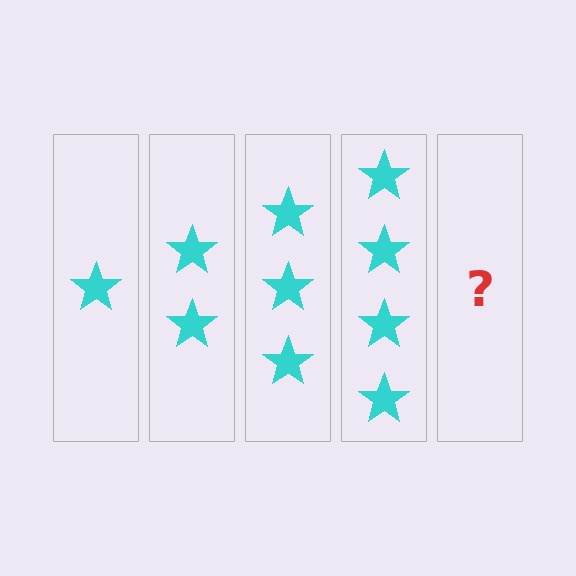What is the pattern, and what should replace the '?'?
The pattern is that each step adds one more star. The '?' should be 5 stars.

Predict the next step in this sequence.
The next step is 5 stars.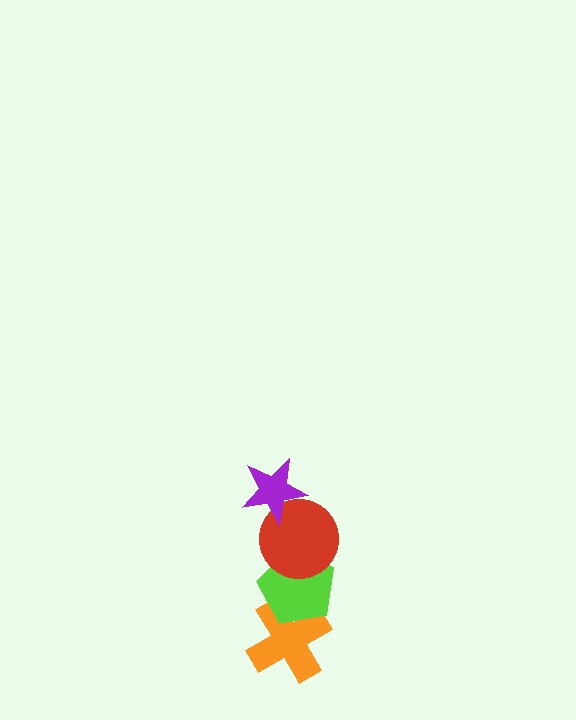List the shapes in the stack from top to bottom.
From top to bottom: the purple star, the red circle, the lime pentagon, the orange cross.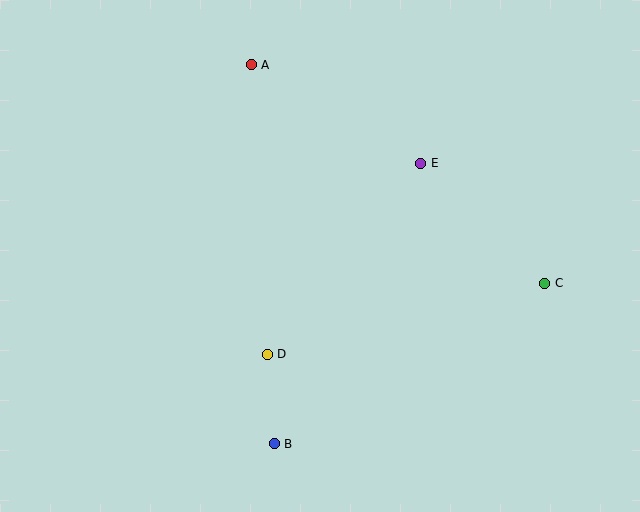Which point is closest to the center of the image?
Point D at (267, 354) is closest to the center.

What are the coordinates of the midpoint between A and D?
The midpoint between A and D is at (259, 210).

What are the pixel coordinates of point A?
Point A is at (251, 65).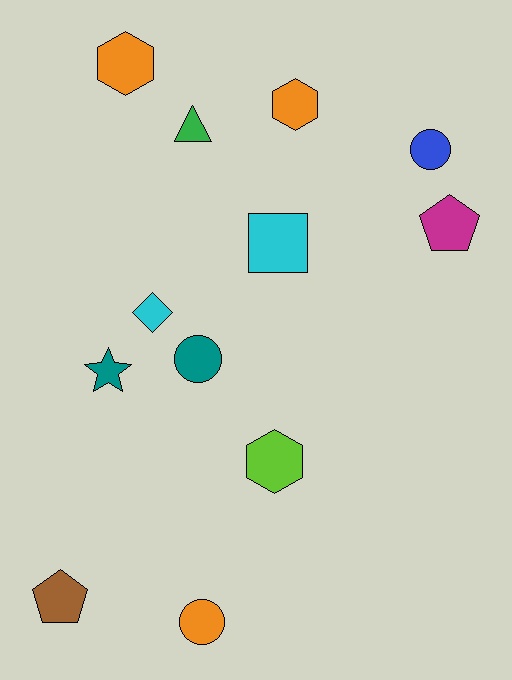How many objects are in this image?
There are 12 objects.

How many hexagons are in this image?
There are 3 hexagons.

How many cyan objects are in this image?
There are 2 cyan objects.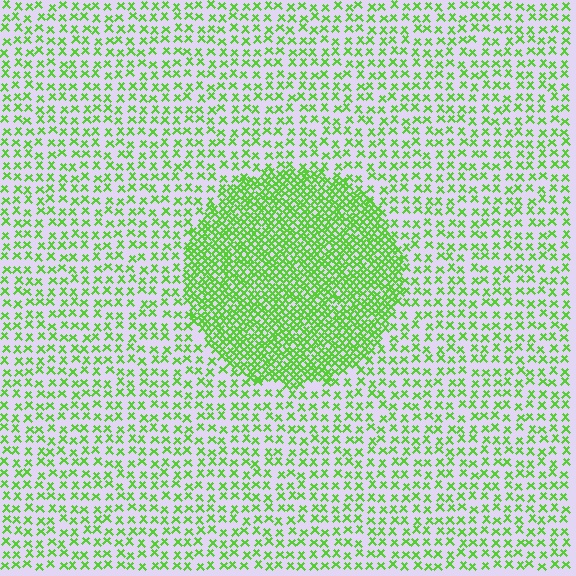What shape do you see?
I see a circle.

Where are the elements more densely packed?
The elements are more densely packed inside the circle boundary.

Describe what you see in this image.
The image contains small lime elements arranged at two different densities. A circle-shaped region is visible where the elements are more densely packed than the surrounding area.